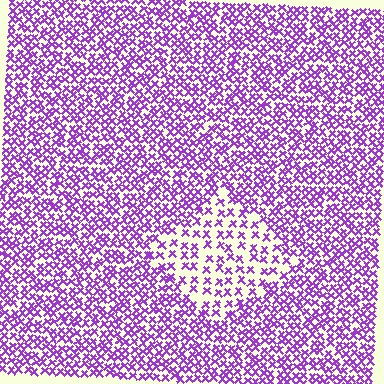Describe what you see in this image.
The image contains small purple elements arranged at two different densities. A diamond-shaped region is visible where the elements are less densely packed than the surrounding area.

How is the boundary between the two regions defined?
The boundary is defined by a change in element density (approximately 2.0x ratio). All elements are the same color, size, and shape.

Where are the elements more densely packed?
The elements are more densely packed outside the diamond boundary.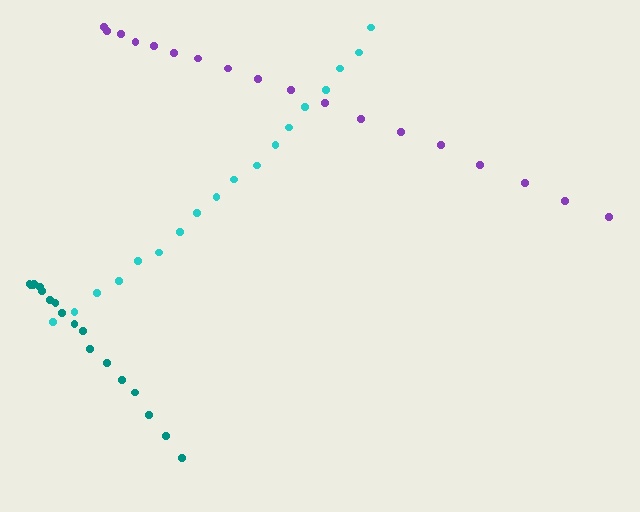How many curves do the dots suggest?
There are 3 distinct paths.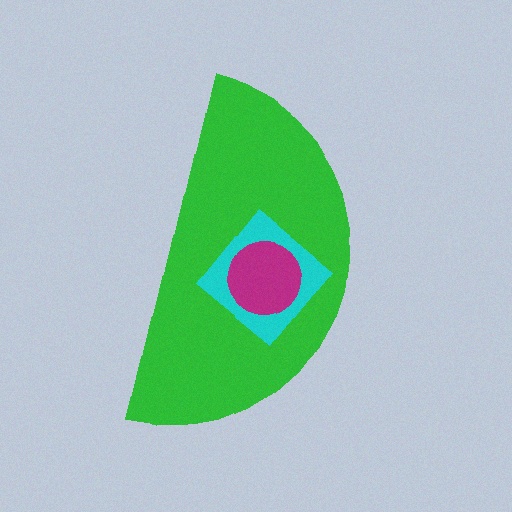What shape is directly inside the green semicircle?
The cyan diamond.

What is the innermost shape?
The magenta circle.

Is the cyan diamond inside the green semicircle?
Yes.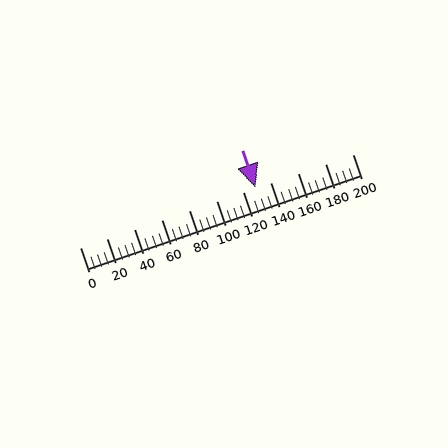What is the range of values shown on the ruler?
The ruler shows values from 0 to 200.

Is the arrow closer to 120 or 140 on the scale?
The arrow is closer to 120.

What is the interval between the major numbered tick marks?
The major tick marks are spaced 20 units apart.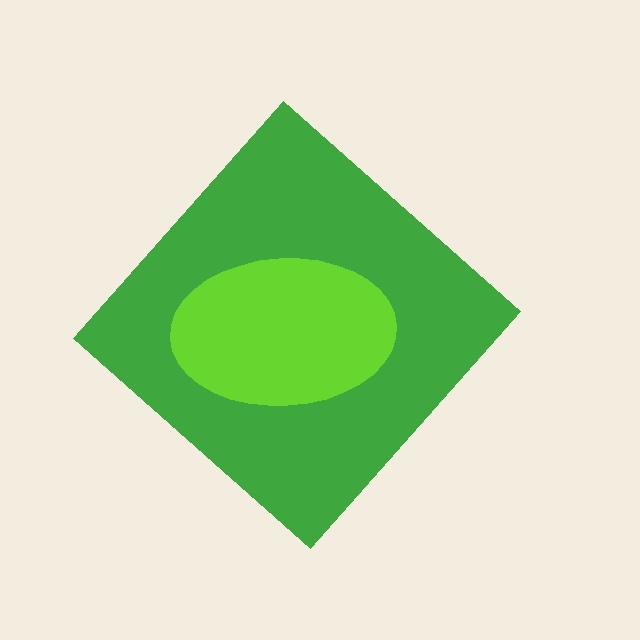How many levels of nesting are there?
2.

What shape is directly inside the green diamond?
The lime ellipse.